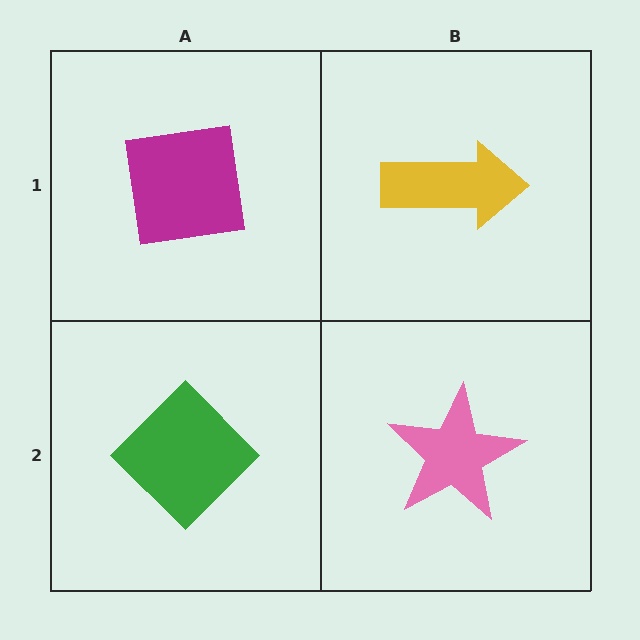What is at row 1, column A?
A magenta square.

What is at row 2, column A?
A green diamond.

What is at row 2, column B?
A pink star.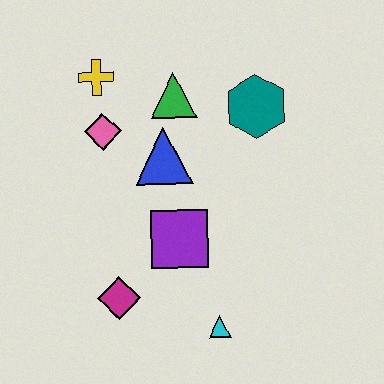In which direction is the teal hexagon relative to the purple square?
The teal hexagon is above the purple square.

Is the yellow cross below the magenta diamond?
No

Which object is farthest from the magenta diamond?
The teal hexagon is farthest from the magenta diamond.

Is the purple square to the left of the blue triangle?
No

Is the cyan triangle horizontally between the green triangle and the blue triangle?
No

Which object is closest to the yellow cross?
The pink diamond is closest to the yellow cross.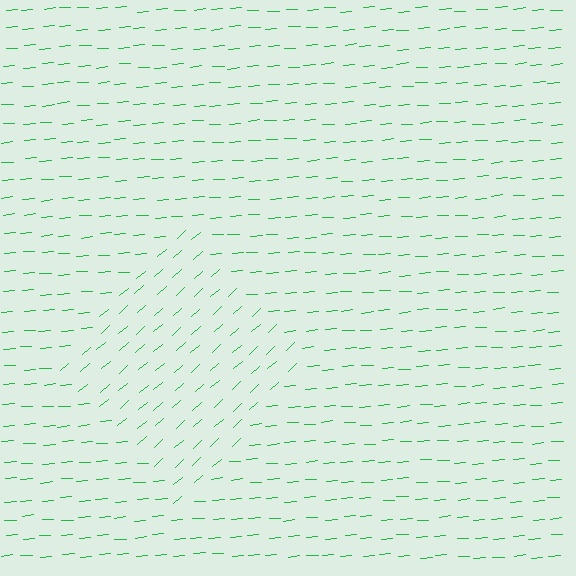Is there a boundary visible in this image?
Yes, there is a texture boundary formed by a change in line orientation.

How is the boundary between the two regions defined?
The boundary is defined purely by a change in line orientation (approximately 37 degrees difference). All lines are the same color and thickness.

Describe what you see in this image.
The image is filled with small green line segments. A diamond region in the image has lines oriented differently from the surrounding lines, creating a visible texture boundary.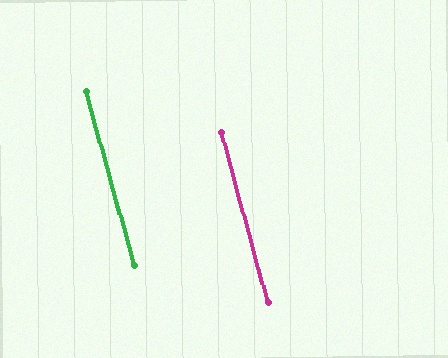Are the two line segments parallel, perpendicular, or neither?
Parallel — their directions differ by only 0.3°.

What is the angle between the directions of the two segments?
Approximately 0 degrees.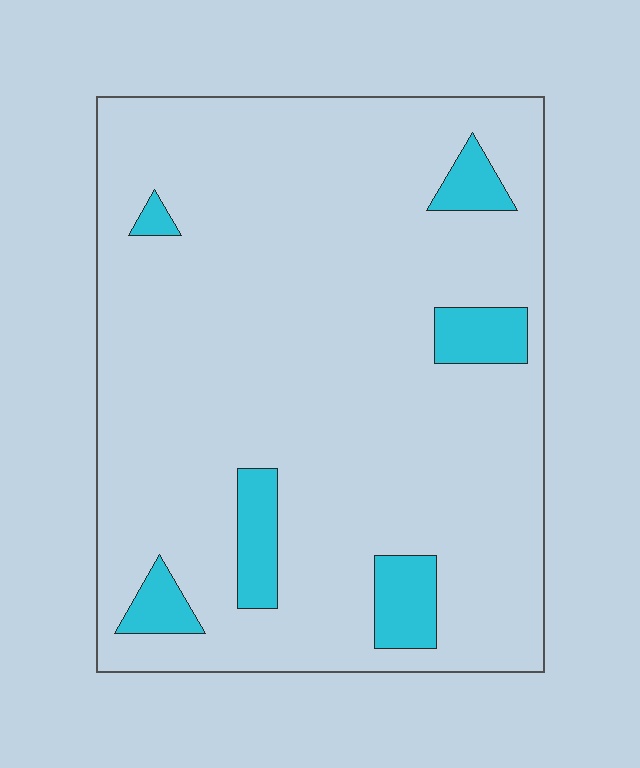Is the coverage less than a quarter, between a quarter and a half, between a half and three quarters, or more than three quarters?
Less than a quarter.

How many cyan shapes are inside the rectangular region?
6.